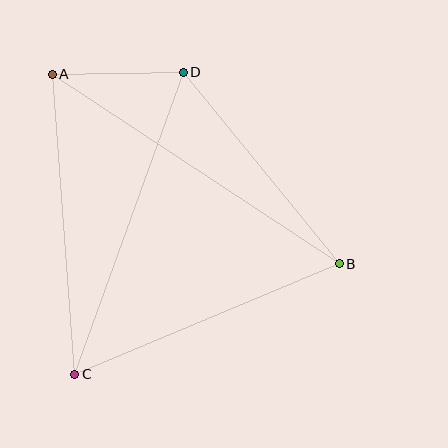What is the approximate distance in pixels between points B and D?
The distance between B and D is approximately 247 pixels.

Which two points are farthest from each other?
Points A and B are farthest from each other.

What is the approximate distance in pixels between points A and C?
The distance between A and C is approximately 301 pixels.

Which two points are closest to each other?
Points A and D are closest to each other.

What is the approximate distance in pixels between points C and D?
The distance between C and D is approximately 321 pixels.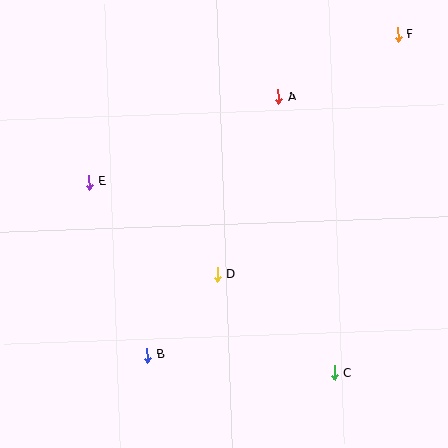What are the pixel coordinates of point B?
Point B is at (147, 355).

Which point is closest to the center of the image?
Point D at (217, 275) is closest to the center.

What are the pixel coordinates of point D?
Point D is at (217, 275).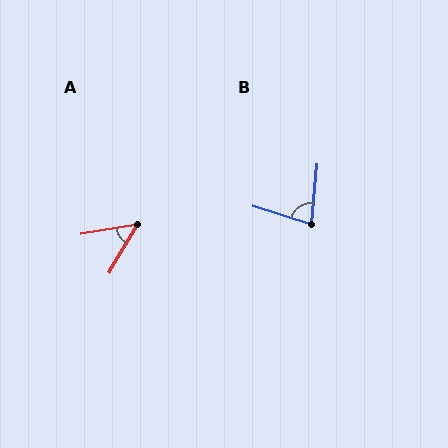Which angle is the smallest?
A, at approximately 50 degrees.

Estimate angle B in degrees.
Approximately 77 degrees.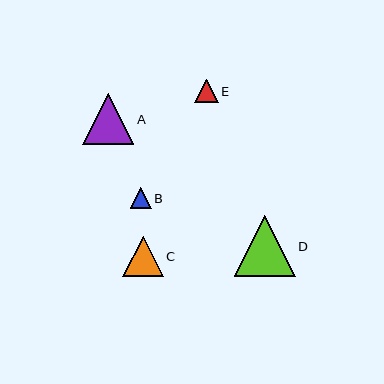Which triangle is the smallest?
Triangle B is the smallest with a size of approximately 21 pixels.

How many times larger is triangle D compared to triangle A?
Triangle D is approximately 1.2 times the size of triangle A.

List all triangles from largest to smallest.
From largest to smallest: D, A, C, E, B.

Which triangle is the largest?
Triangle D is the largest with a size of approximately 61 pixels.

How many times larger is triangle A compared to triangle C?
Triangle A is approximately 1.3 times the size of triangle C.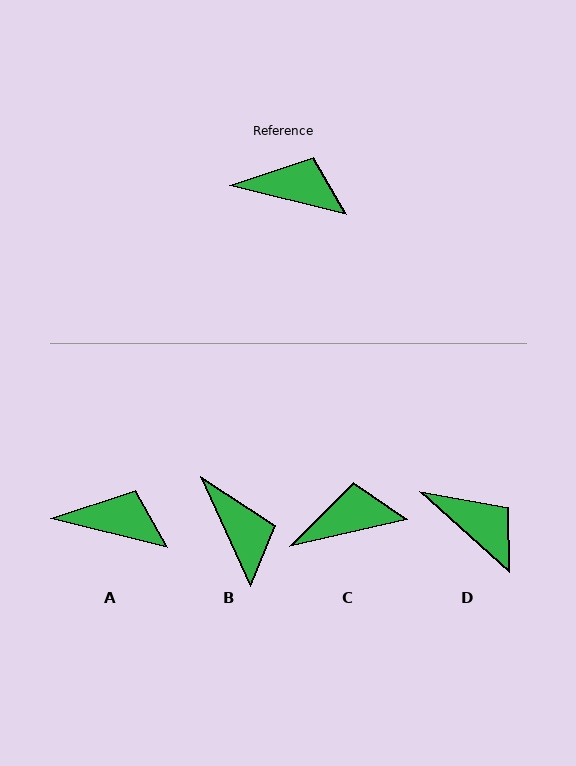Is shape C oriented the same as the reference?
No, it is off by about 27 degrees.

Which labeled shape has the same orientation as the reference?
A.